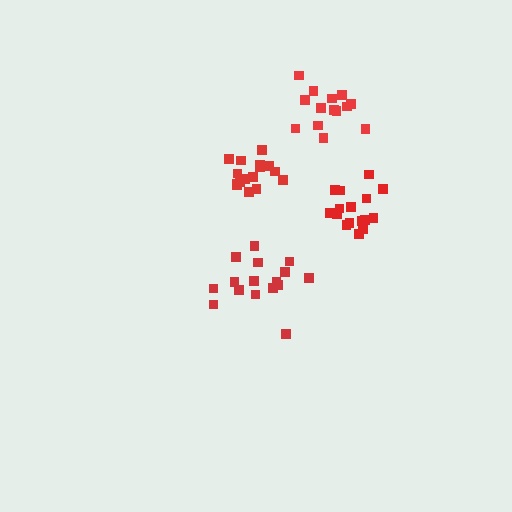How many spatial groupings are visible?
There are 4 spatial groupings.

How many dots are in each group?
Group 1: 16 dots, Group 2: 14 dots, Group 3: 16 dots, Group 4: 16 dots (62 total).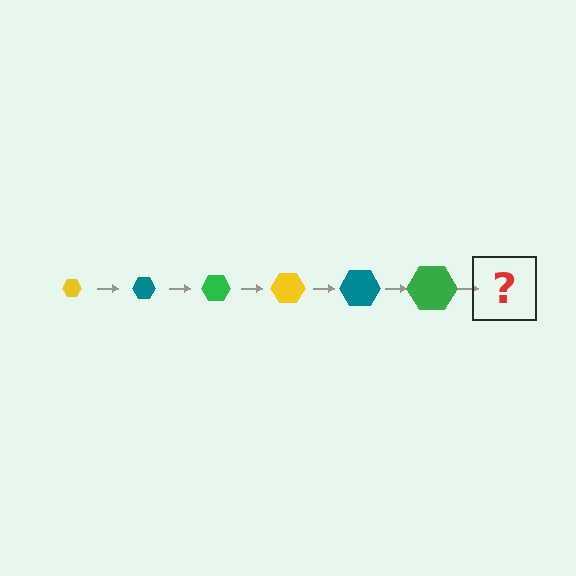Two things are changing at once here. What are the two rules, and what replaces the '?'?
The two rules are that the hexagon grows larger each step and the color cycles through yellow, teal, and green. The '?' should be a yellow hexagon, larger than the previous one.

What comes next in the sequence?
The next element should be a yellow hexagon, larger than the previous one.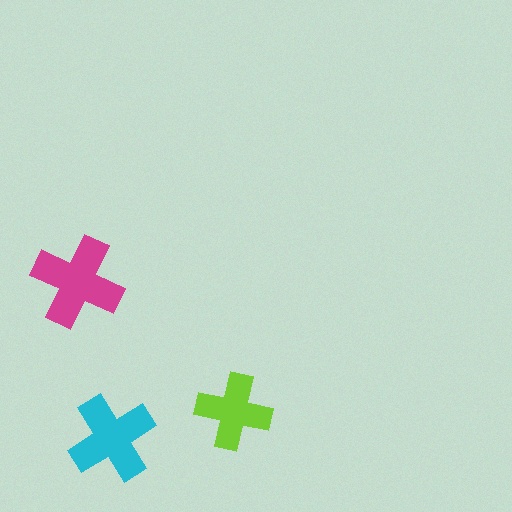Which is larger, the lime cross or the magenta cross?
The magenta one.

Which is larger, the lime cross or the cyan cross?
The cyan one.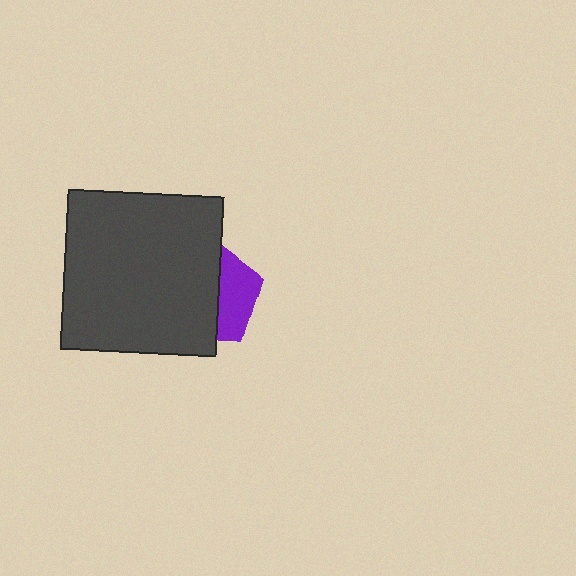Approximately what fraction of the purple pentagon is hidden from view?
Roughly 62% of the purple pentagon is hidden behind the dark gray rectangle.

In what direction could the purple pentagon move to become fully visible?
The purple pentagon could move right. That would shift it out from behind the dark gray rectangle entirely.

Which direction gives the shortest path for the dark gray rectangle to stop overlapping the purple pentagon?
Moving left gives the shortest separation.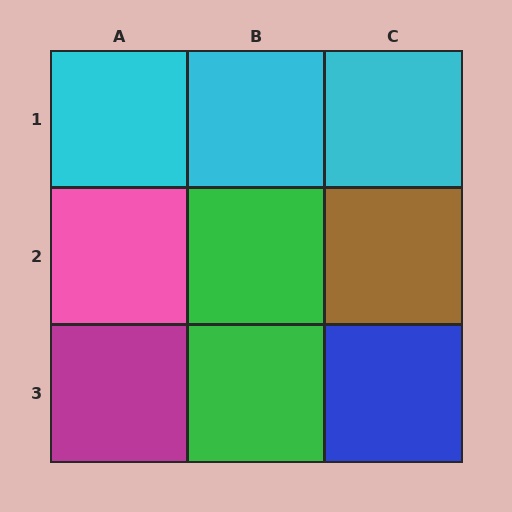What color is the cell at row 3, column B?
Green.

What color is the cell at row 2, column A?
Pink.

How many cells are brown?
1 cell is brown.